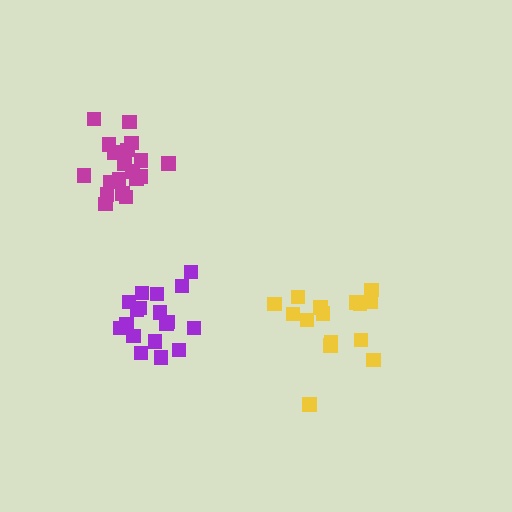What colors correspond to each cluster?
The clusters are colored: yellow, purple, magenta.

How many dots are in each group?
Group 1: 15 dots, Group 2: 18 dots, Group 3: 19 dots (52 total).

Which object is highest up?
The magenta cluster is topmost.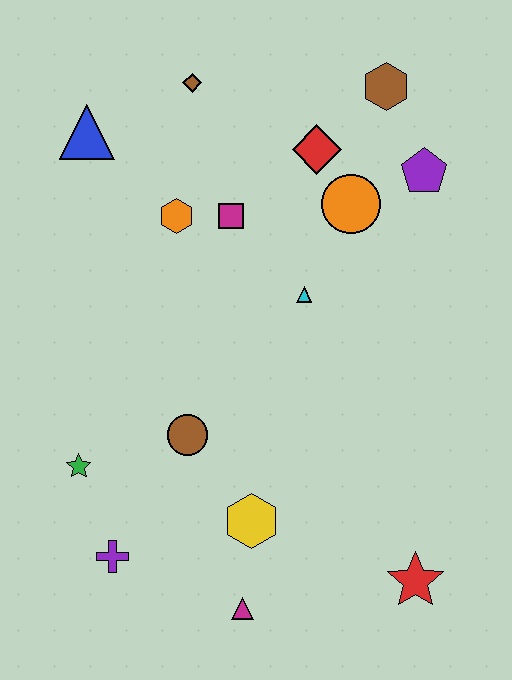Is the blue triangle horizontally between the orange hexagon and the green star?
Yes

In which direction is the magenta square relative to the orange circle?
The magenta square is to the left of the orange circle.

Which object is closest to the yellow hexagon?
The magenta triangle is closest to the yellow hexagon.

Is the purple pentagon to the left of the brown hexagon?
No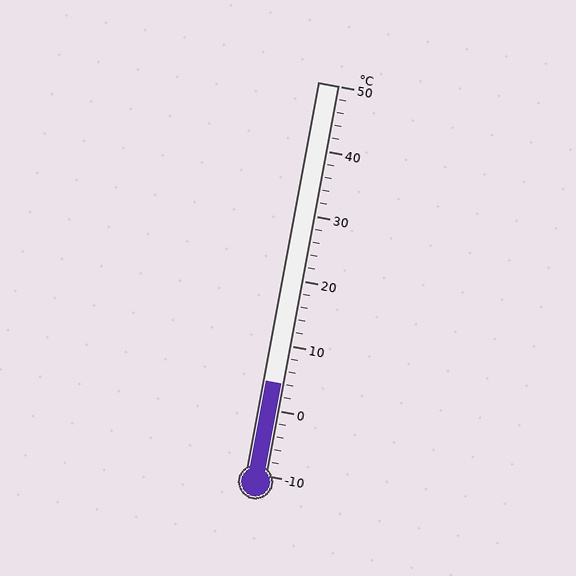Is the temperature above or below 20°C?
The temperature is below 20°C.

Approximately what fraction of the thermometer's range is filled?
The thermometer is filled to approximately 25% of its range.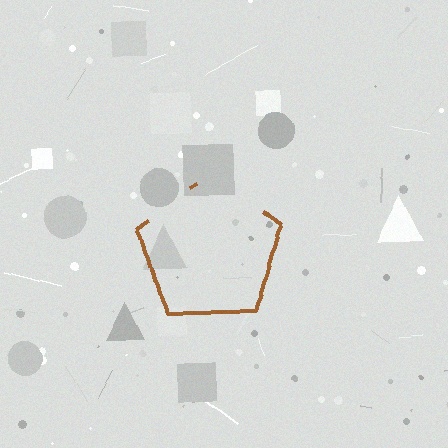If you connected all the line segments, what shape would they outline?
They would outline a pentagon.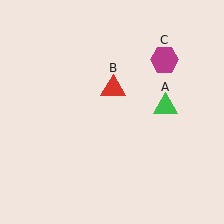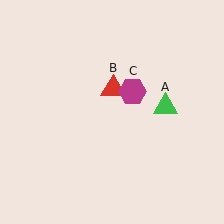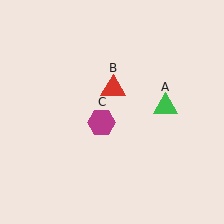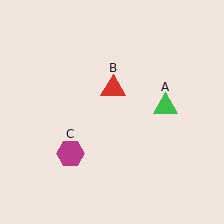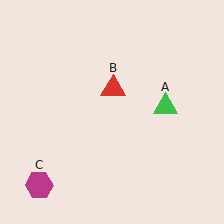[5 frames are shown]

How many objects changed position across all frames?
1 object changed position: magenta hexagon (object C).